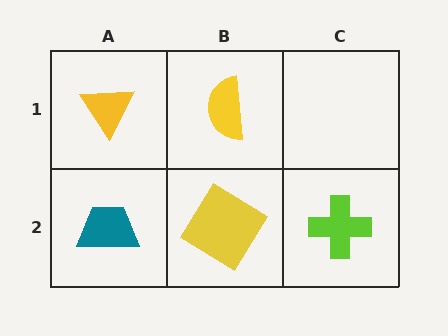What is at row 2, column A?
A teal trapezoid.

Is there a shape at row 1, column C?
No, that cell is empty.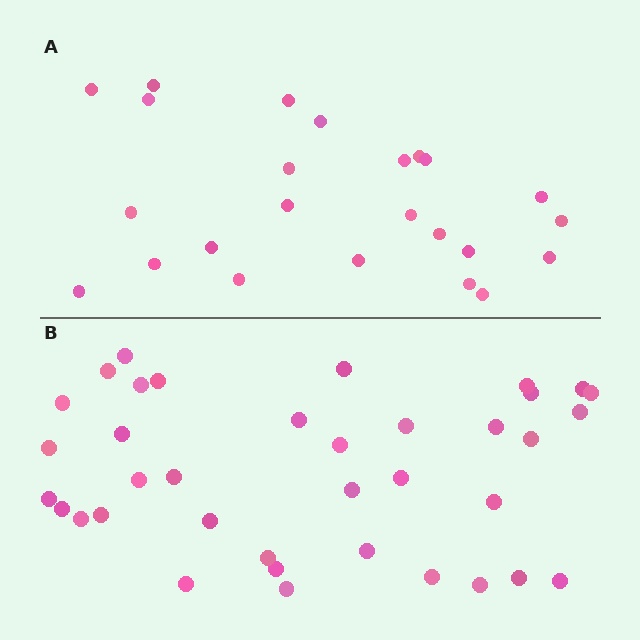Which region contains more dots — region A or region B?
Region B (the bottom region) has more dots.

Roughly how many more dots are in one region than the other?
Region B has approximately 15 more dots than region A.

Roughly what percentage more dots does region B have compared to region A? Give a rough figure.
About 55% more.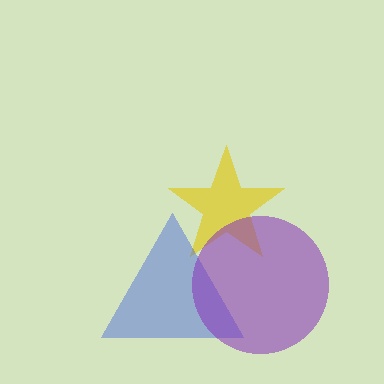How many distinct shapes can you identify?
There are 3 distinct shapes: a yellow star, a blue triangle, a purple circle.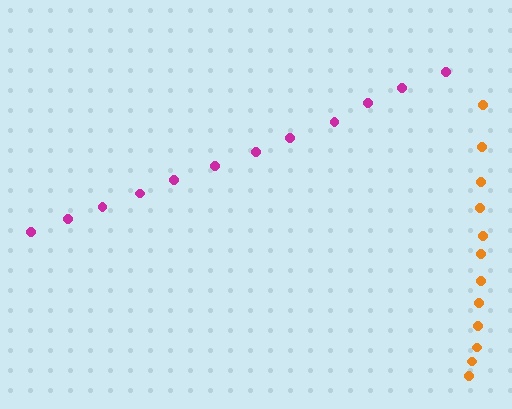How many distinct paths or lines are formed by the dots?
There are 2 distinct paths.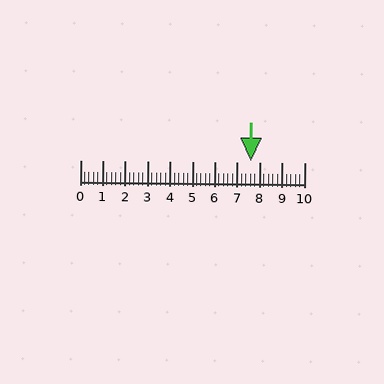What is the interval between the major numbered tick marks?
The major tick marks are spaced 1 units apart.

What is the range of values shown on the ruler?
The ruler shows values from 0 to 10.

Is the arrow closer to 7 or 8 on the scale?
The arrow is closer to 8.